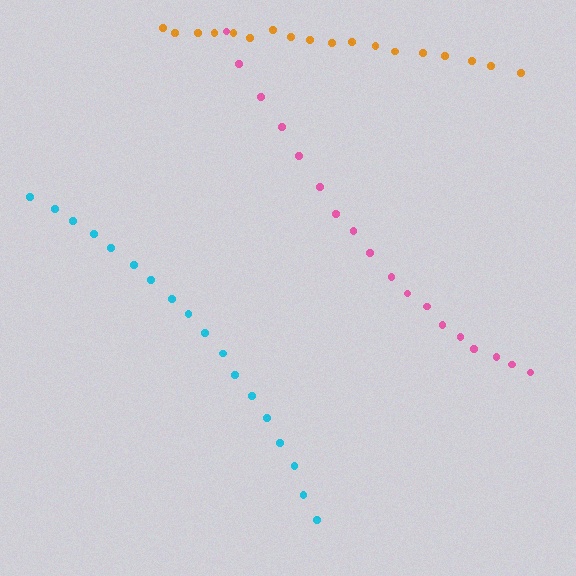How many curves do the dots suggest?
There are 3 distinct paths.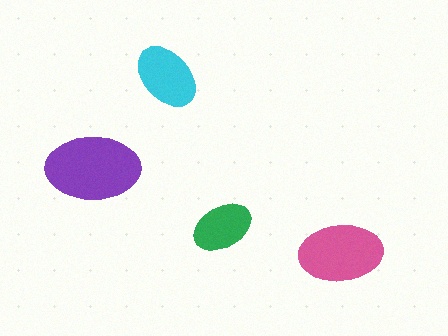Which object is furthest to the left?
The purple ellipse is leftmost.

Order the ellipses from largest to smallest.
the purple one, the pink one, the cyan one, the green one.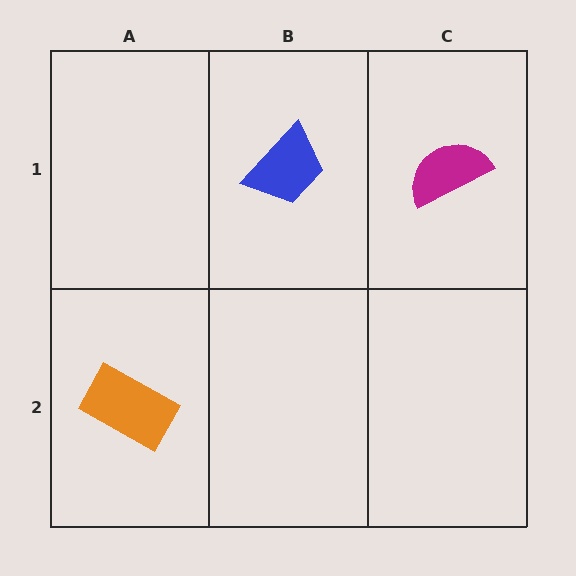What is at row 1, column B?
A blue trapezoid.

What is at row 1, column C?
A magenta semicircle.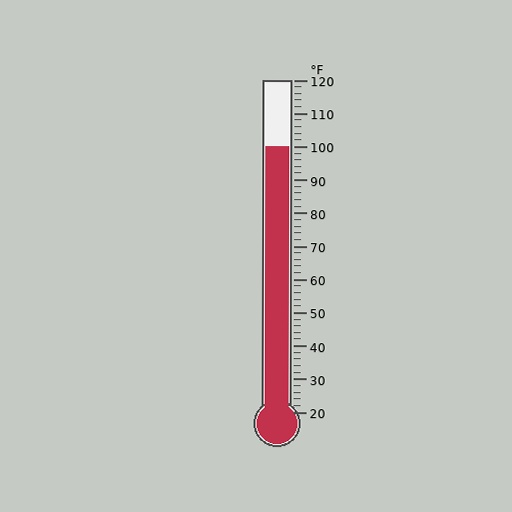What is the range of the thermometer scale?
The thermometer scale ranges from 20°F to 120°F.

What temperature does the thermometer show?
The thermometer shows approximately 100°F.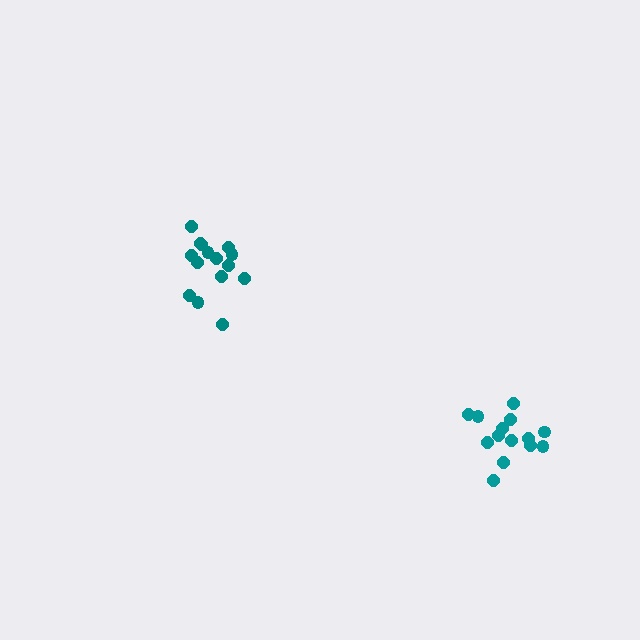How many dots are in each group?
Group 1: 15 dots, Group 2: 14 dots (29 total).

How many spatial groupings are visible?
There are 2 spatial groupings.